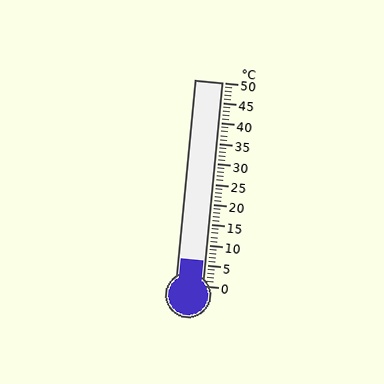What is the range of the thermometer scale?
The thermometer scale ranges from 0°C to 50°C.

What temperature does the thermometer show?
The thermometer shows approximately 6°C.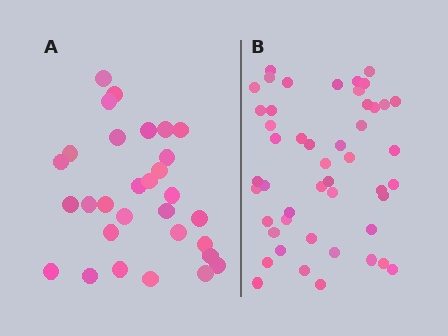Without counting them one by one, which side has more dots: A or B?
Region B (the right region) has more dots.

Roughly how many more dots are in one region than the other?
Region B has approximately 20 more dots than region A.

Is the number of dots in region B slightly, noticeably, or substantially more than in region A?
Region B has substantially more. The ratio is roughly 1.6 to 1.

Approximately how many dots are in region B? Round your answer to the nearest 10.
About 50 dots. (The exact count is 48, which rounds to 50.)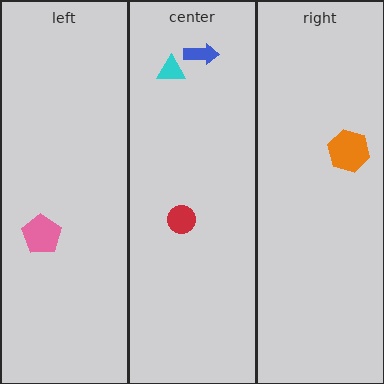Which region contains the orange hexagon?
The right region.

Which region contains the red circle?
The center region.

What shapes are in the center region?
The red circle, the cyan triangle, the blue arrow.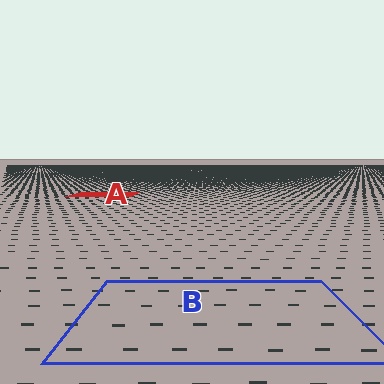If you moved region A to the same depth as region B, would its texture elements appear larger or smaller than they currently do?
They would appear larger. At a closer depth, the same texture elements are projected at a bigger on-screen size.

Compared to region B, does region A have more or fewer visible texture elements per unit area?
Region A has more texture elements per unit area — they are packed more densely because it is farther away.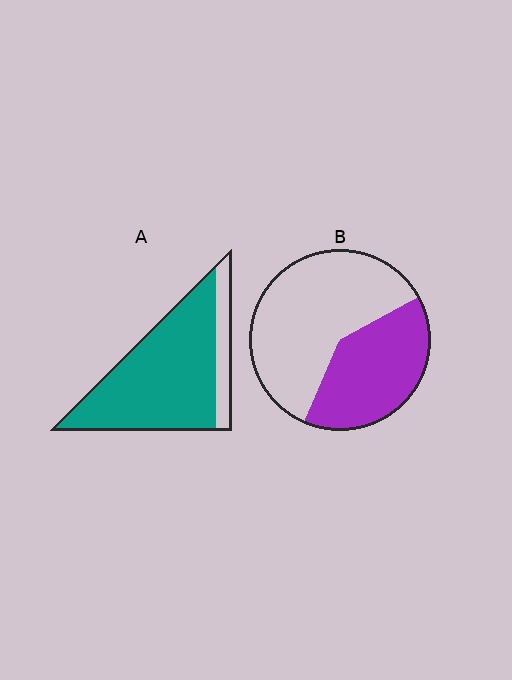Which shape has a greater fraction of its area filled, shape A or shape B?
Shape A.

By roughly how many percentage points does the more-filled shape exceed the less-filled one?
By roughly 45 percentage points (A over B).